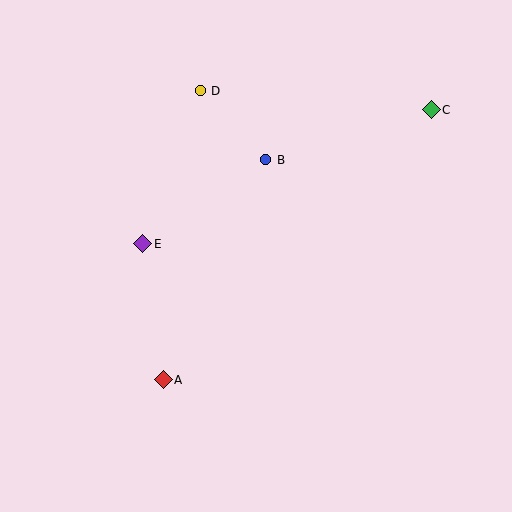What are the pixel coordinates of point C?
Point C is at (431, 110).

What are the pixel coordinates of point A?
Point A is at (163, 380).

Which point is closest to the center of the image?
Point B at (266, 160) is closest to the center.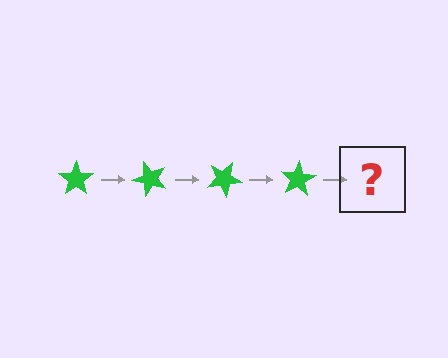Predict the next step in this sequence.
The next step is a green star rotated 200 degrees.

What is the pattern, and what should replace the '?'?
The pattern is that the star rotates 50 degrees each step. The '?' should be a green star rotated 200 degrees.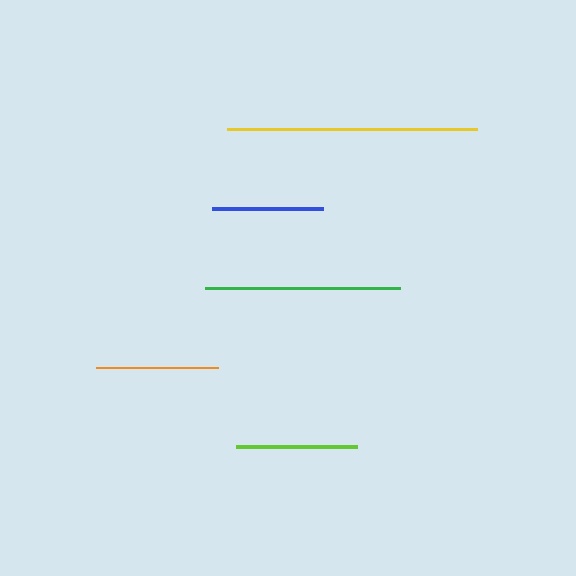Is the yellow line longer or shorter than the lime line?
The yellow line is longer than the lime line.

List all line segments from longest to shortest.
From longest to shortest: yellow, green, orange, lime, blue.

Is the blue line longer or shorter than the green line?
The green line is longer than the blue line.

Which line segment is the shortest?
The blue line is the shortest at approximately 110 pixels.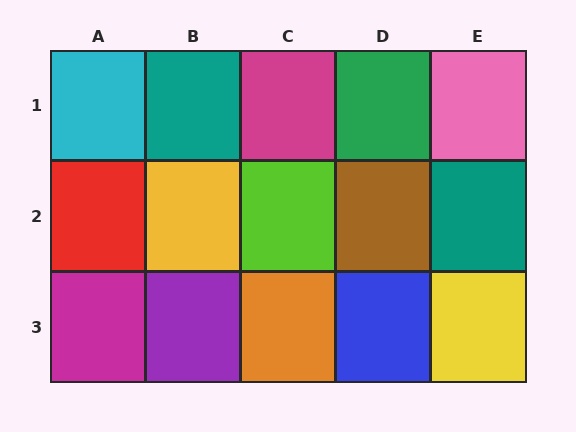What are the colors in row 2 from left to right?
Red, yellow, lime, brown, teal.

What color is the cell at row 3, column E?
Yellow.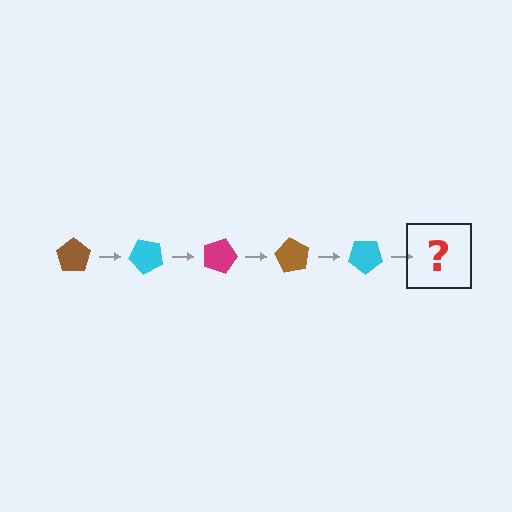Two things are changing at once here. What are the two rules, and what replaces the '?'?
The two rules are that it rotates 45 degrees each step and the color cycles through brown, cyan, and magenta. The '?' should be a magenta pentagon, rotated 225 degrees from the start.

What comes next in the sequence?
The next element should be a magenta pentagon, rotated 225 degrees from the start.